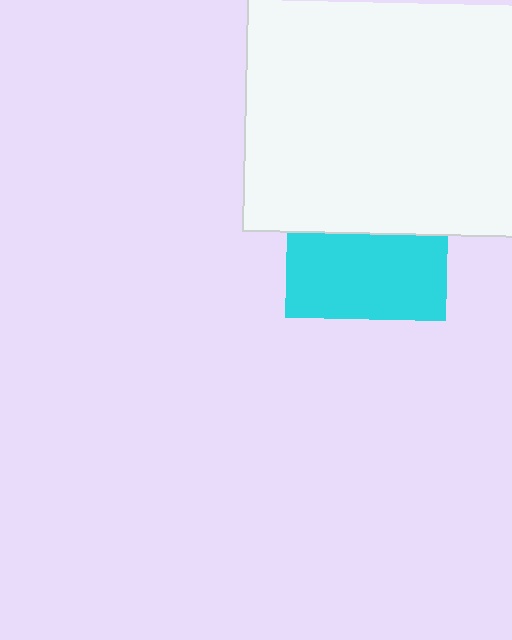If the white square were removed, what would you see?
You would see the complete cyan square.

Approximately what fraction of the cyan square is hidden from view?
Roughly 47% of the cyan square is hidden behind the white square.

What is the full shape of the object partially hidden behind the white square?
The partially hidden object is a cyan square.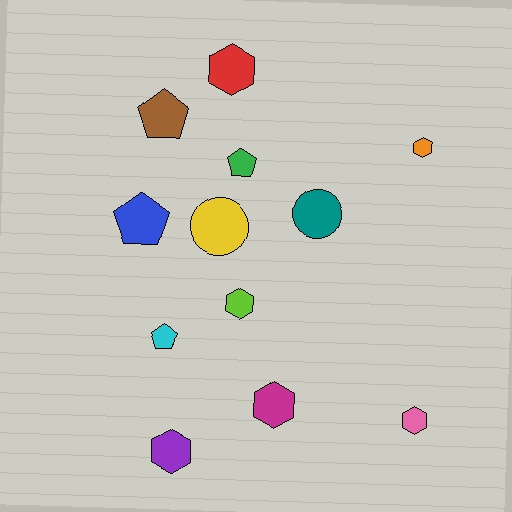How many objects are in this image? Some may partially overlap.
There are 12 objects.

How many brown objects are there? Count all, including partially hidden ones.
There is 1 brown object.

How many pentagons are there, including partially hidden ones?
There are 4 pentagons.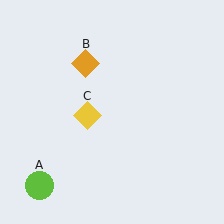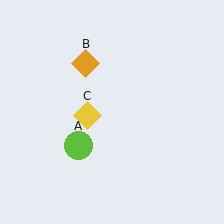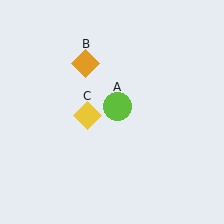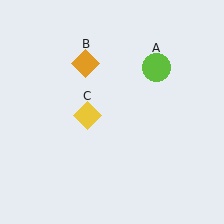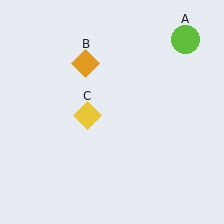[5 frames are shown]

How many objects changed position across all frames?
1 object changed position: lime circle (object A).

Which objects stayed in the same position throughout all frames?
Orange diamond (object B) and yellow diamond (object C) remained stationary.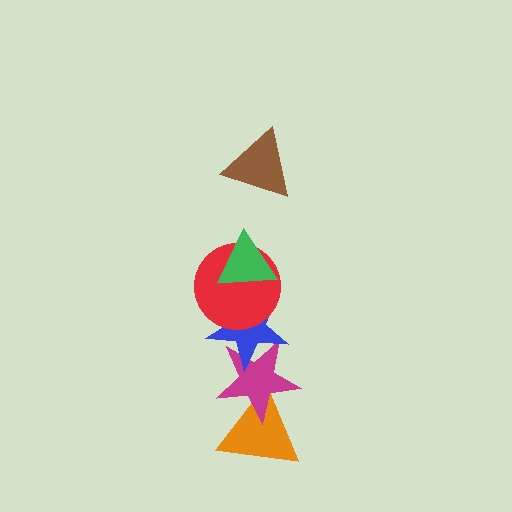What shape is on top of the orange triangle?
The magenta star is on top of the orange triangle.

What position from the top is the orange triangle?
The orange triangle is 6th from the top.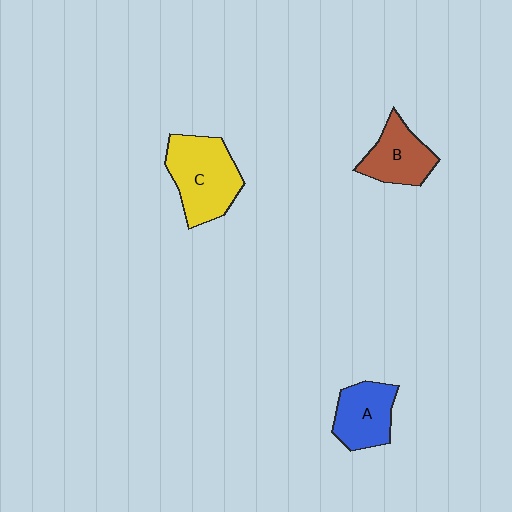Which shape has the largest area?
Shape C (yellow).